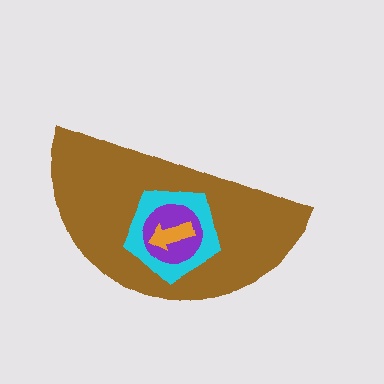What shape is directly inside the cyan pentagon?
The purple circle.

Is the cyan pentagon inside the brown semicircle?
Yes.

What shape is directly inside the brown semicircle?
The cyan pentagon.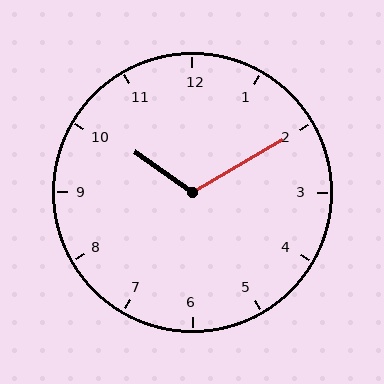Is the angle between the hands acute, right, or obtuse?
It is obtuse.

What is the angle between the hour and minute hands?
Approximately 115 degrees.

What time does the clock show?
10:10.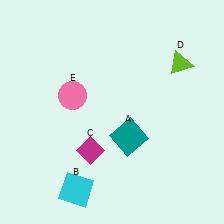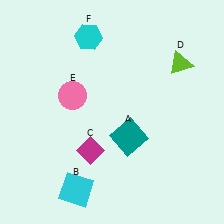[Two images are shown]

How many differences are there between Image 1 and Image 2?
There is 1 difference between the two images.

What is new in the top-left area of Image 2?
A cyan hexagon (F) was added in the top-left area of Image 2.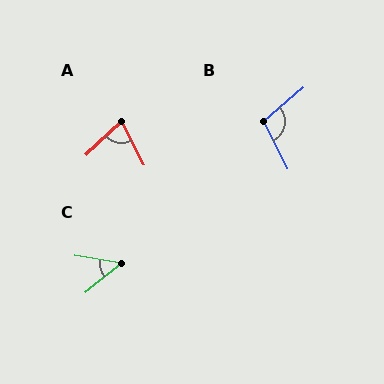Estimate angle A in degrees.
Approximately 74 degrees.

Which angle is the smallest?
C, at approximately 48 degrees.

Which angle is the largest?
B, at approximately 104 degrees.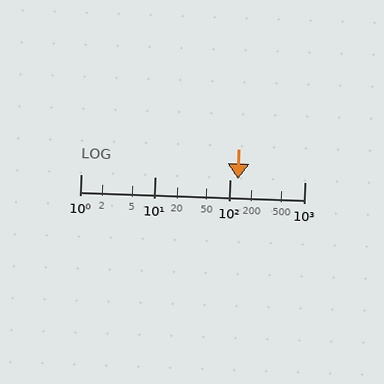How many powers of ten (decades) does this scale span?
The scale spans 3 decades, from 1 to 1000.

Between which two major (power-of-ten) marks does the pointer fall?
The pointer is between 100 and 1000.